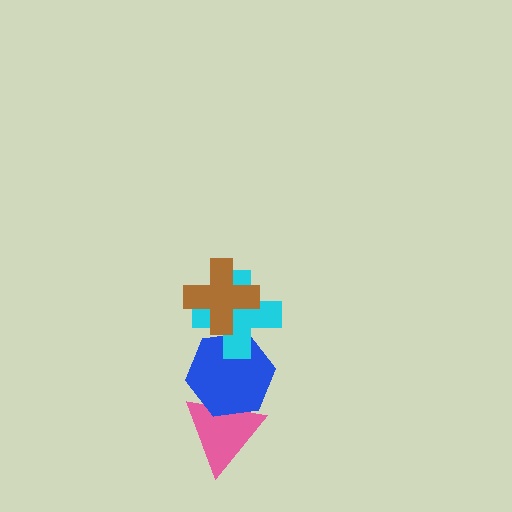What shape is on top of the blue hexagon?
The cyan cross is on top of the blue hexagon.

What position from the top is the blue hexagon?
The blue hexagon is 3rd from the top.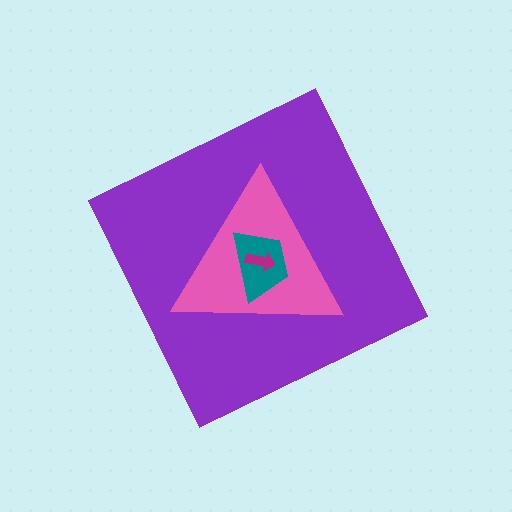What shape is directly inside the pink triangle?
The teal trapezoid.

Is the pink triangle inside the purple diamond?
Yes.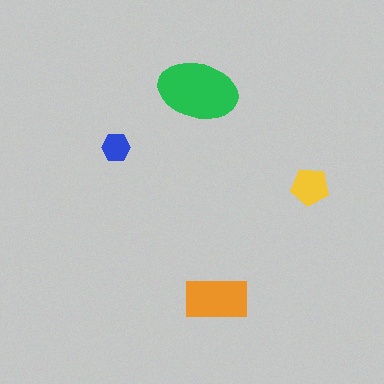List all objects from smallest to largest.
The blue hexagon, the yellow pentagon, the orange rectangle, the green ellipse.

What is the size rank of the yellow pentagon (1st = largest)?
3rd.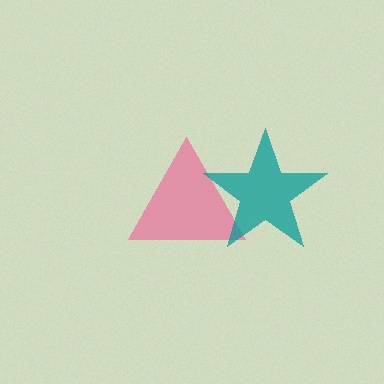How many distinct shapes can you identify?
There are 2 distinct shapes: a pink triangle, a teal star.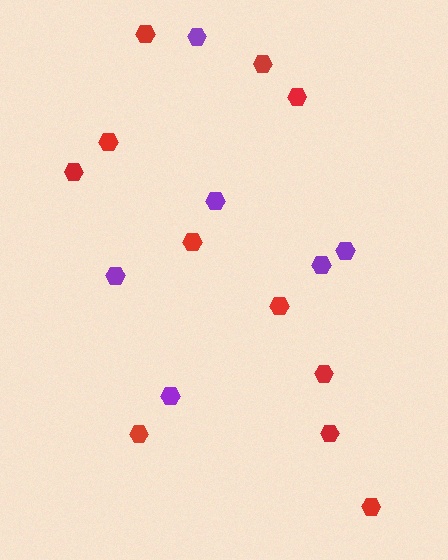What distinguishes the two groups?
There are 2 groups: one group of red hexagons (11) and one group of purple hexagons (6).